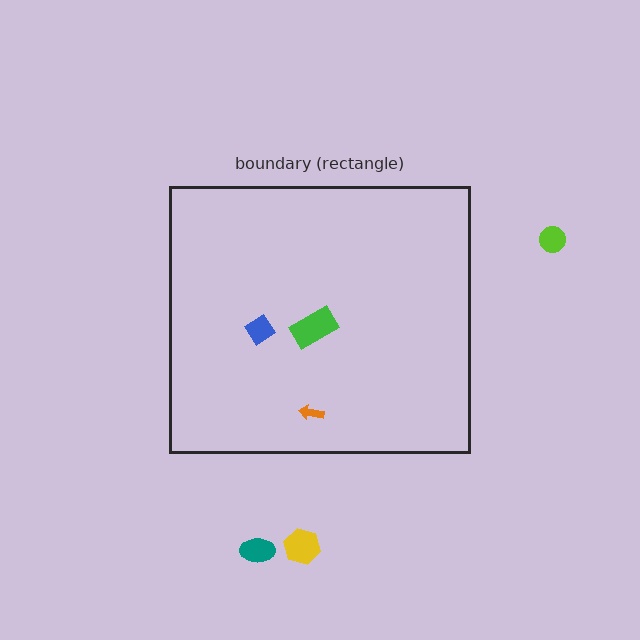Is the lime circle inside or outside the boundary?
Outside.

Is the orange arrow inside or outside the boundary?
Inside.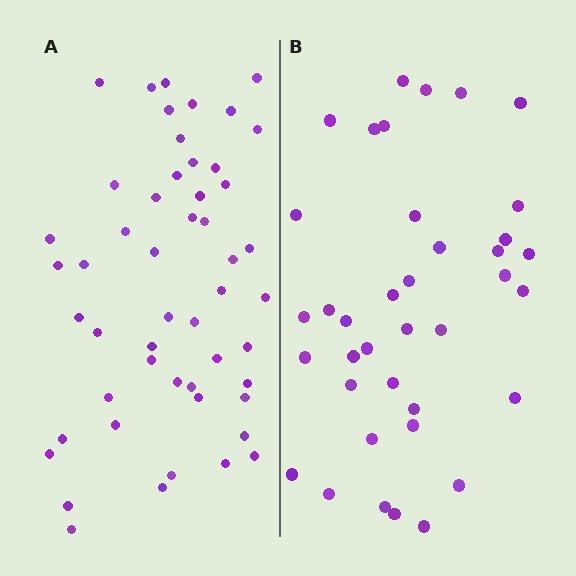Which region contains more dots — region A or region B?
Region A (the left region) has more dots.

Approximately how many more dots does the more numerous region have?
Region A has approximately 15 more dots than region B.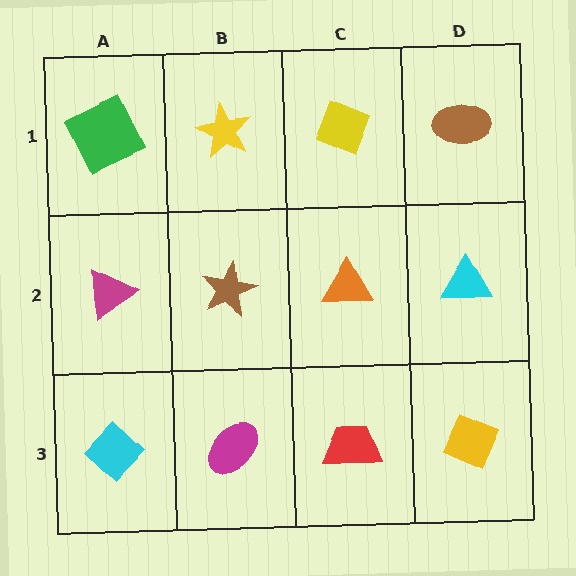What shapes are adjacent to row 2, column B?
A yellow star (row 1, column B), a magenta ellipse (row 3, column B), a magenta triangle (row 2, column A), an orange triangle (row 2, column C).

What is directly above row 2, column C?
A yellow diamond.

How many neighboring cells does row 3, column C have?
3.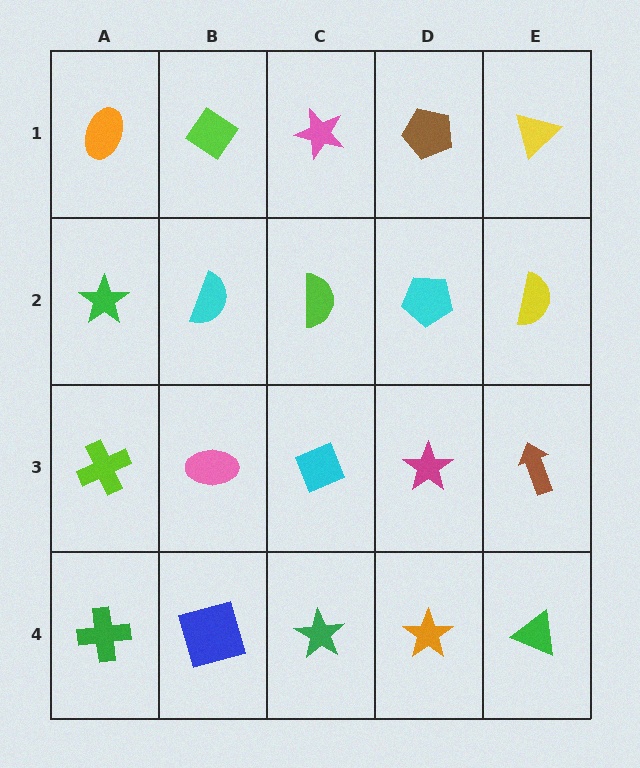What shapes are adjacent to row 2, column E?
A yellow triangle (row 1, column E), a brown arrow (row 3, column E), a cyan pentagon (row 2, column D).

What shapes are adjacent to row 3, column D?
A cyan pentagon (row 2, column D), an orange star (row 4, column D), a cyan diamond (row 3, column C), a brown arrow (row 3, column E).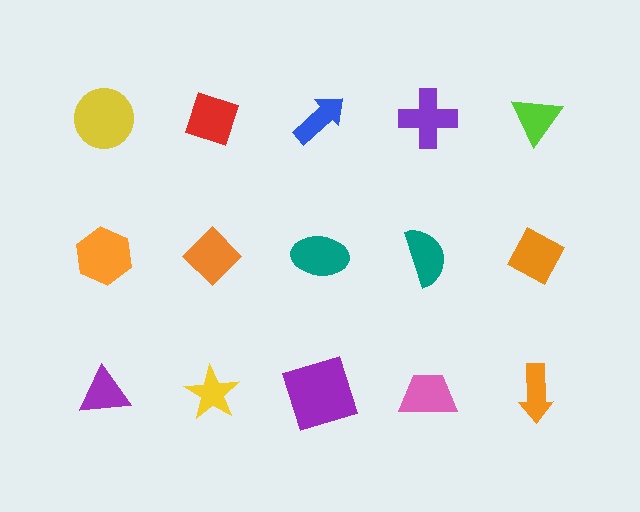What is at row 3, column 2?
A yellow star.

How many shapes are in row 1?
5 shapes.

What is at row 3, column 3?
A purple square.